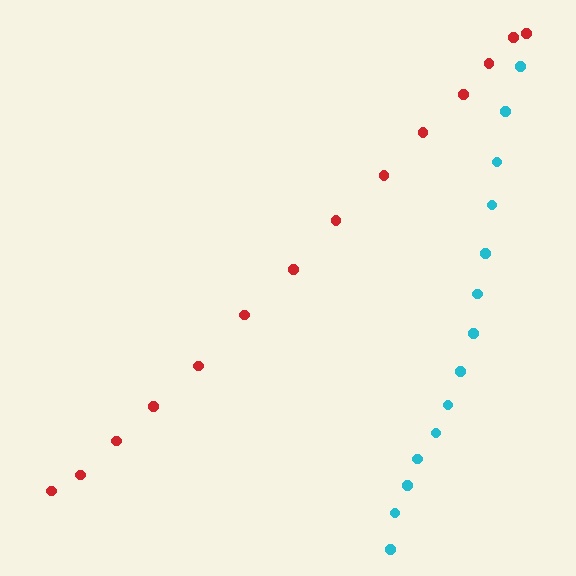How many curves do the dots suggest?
There are 2 distinct paths.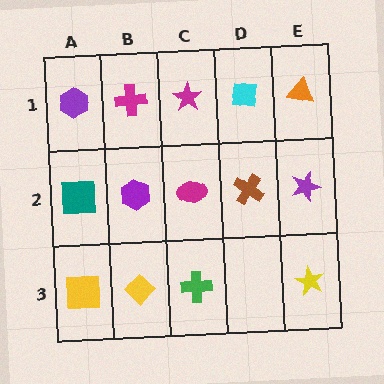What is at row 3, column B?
A yellow diamond.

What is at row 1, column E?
An orange triangle.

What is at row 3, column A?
A yellow square.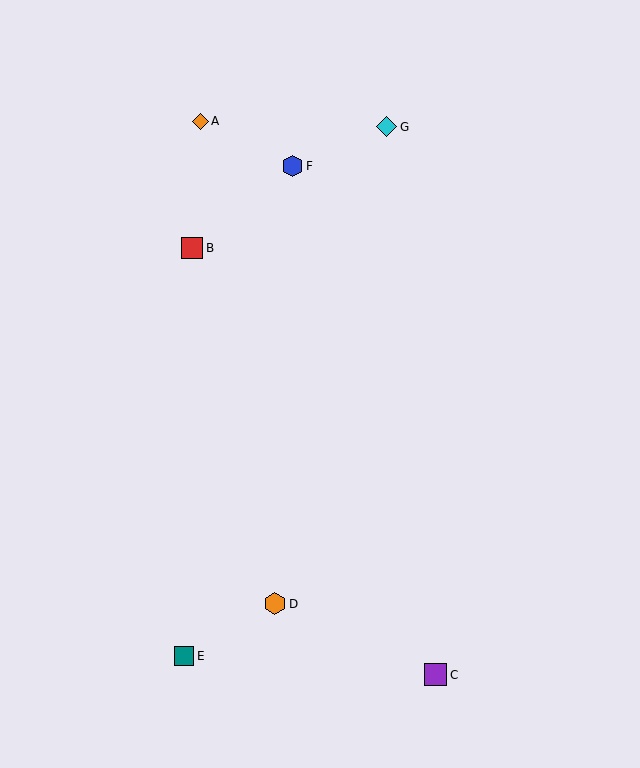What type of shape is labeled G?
Shape G is a cyan diamond.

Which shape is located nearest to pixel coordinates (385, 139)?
The cyan diamond (labeled G) at (387, 127) is nearest to that location.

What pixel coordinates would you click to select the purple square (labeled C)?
Click at (436, 675) to select the purple square C.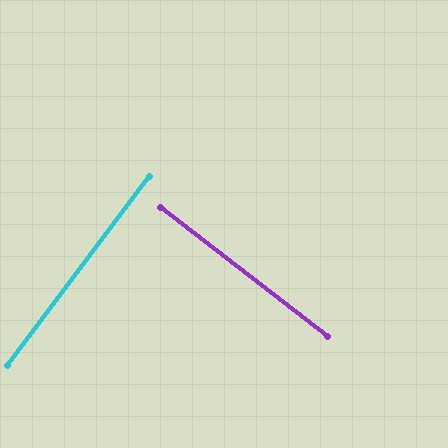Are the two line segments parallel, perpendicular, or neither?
Perpendicular — they meet at approximately 89°.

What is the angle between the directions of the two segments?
Approximately 89 degrees.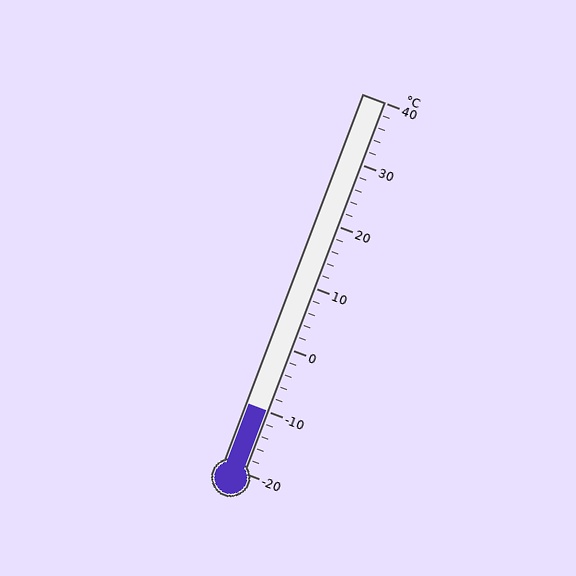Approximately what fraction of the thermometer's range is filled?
The thermometer is filled to approximately 15% of its range.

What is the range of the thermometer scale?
The thermometer scale ranges from -20°C to 40°C.